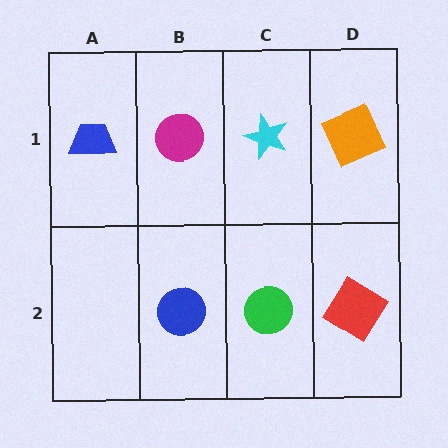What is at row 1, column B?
A magenta circle.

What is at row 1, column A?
A blue trapezoid.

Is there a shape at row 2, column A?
No, that cell is empty.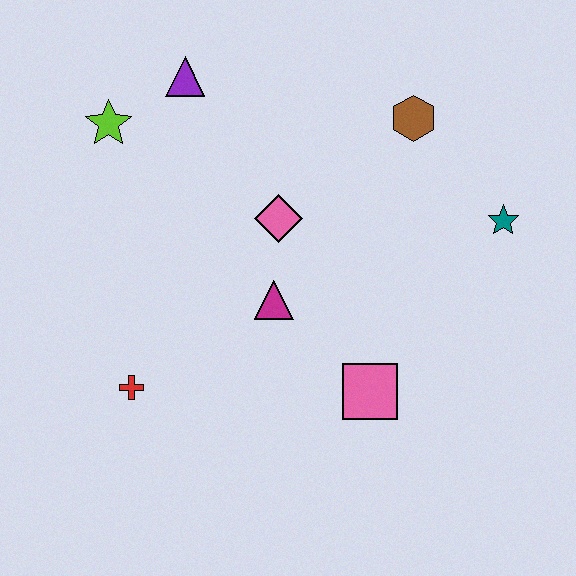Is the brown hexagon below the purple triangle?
Yes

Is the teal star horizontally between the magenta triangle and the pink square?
No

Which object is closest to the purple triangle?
The lime star is closest to the purple triangle.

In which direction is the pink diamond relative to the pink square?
The pink diamond is above the pink square.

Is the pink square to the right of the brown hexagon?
No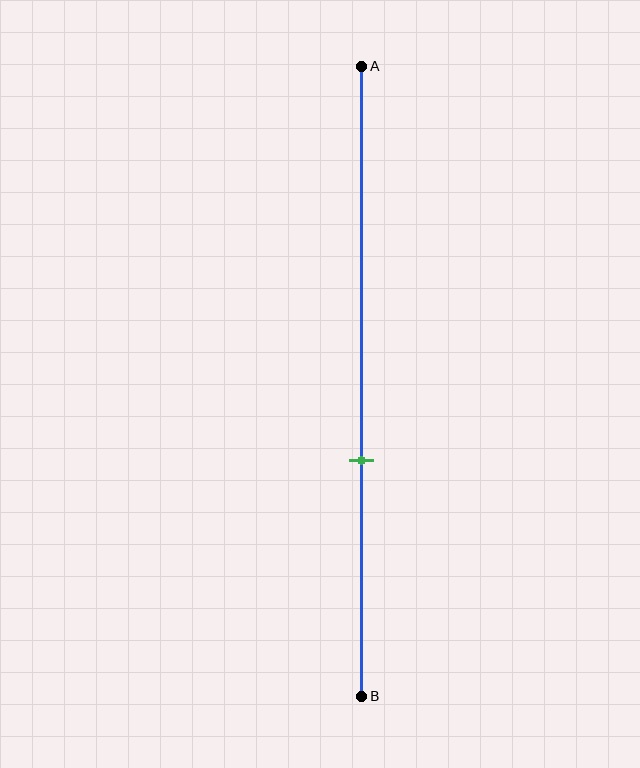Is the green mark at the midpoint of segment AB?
No, the mark is at about 65% from A, not at the 50% midpoint.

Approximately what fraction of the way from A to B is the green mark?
The green mark is approximately 65% of the way from A to B.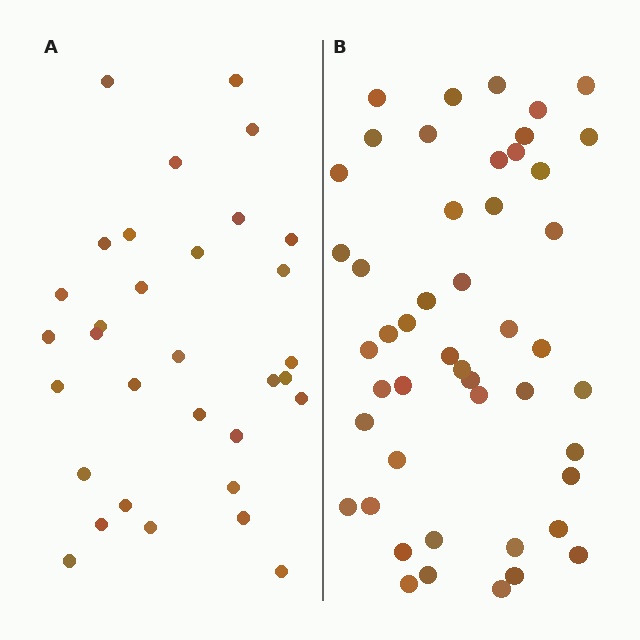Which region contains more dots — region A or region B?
Region B (the right region) has more dots.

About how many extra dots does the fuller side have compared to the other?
Region B has approximately 15 more dots than region A.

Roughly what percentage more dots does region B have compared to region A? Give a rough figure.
About 50% more.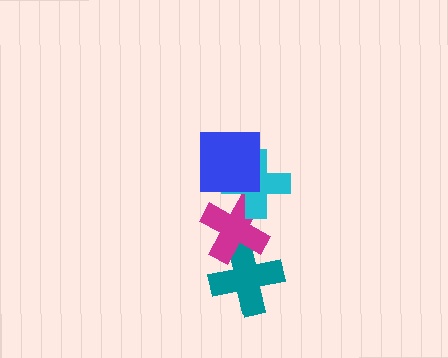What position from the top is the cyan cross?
The cyan cross is 2nd from the top.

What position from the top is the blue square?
The blue square is 1st from the top.